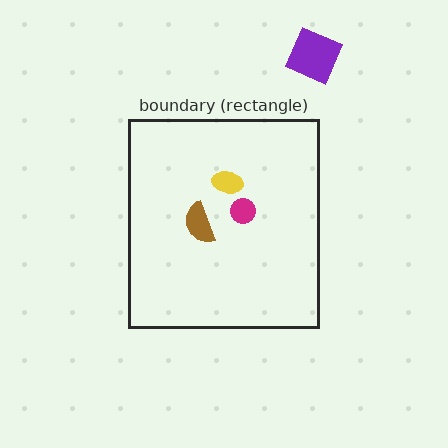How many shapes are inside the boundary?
3 inside, 1 outside.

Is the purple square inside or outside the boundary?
Outside.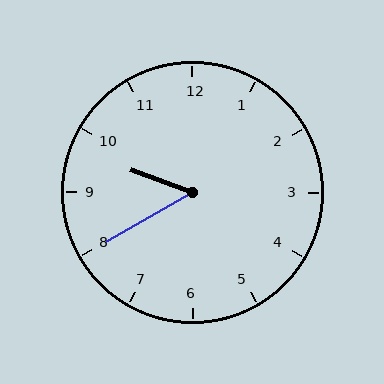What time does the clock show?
9:40.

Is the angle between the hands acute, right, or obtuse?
It is acute.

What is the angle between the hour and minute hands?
Approximately 50 degrees.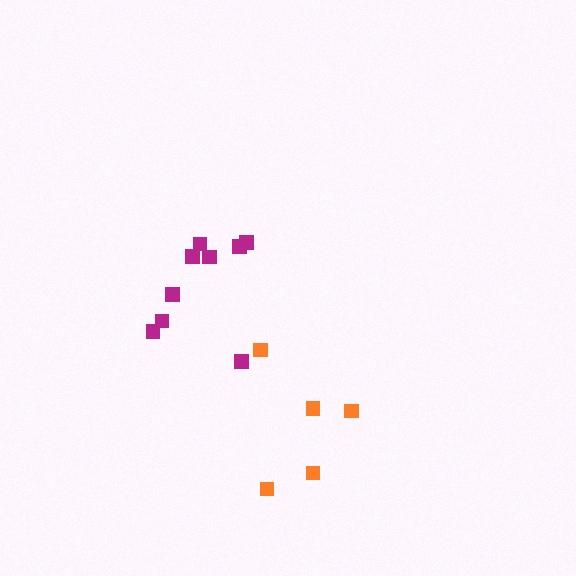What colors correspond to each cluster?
The clusters are colored: magenta, orange.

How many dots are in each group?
Group 1: 9 dots, Group 2: 5 dots (14 total).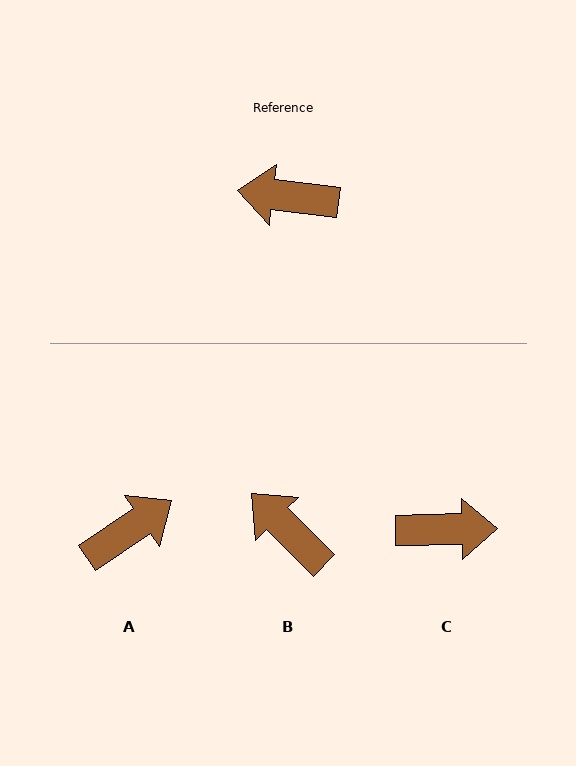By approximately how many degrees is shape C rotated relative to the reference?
Approximately 172 degrees clockwise.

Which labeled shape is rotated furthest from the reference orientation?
C, about 172 degrees away.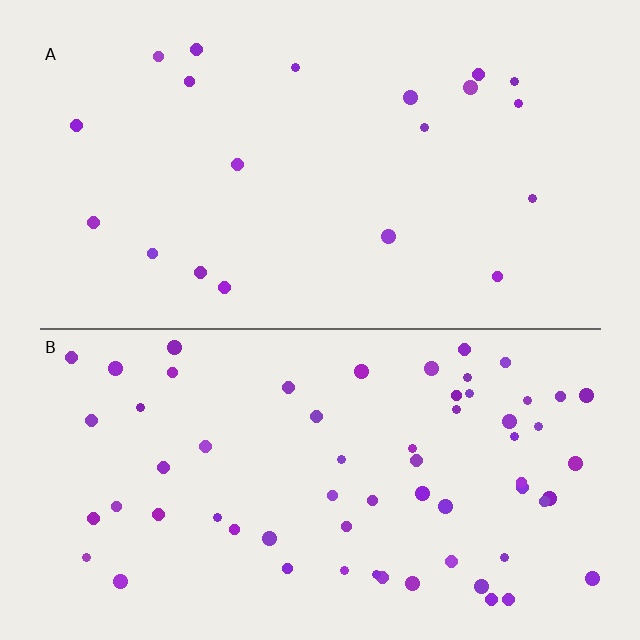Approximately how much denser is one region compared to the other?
Approximately 3.1× — region B over region A.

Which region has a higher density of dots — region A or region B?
B (the bottom).